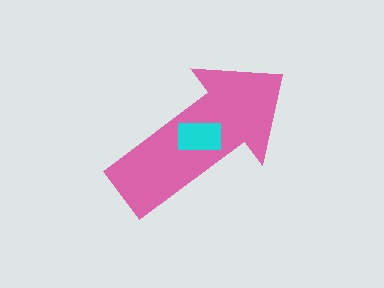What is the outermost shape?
The pink arrow.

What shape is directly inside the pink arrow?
The cyan rectangle.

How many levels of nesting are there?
2.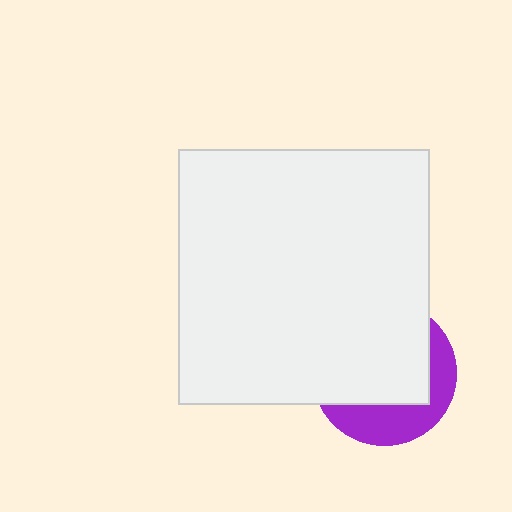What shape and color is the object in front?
The object in front is a white rectangle.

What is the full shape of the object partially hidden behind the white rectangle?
The partially hidden object is a purple circle.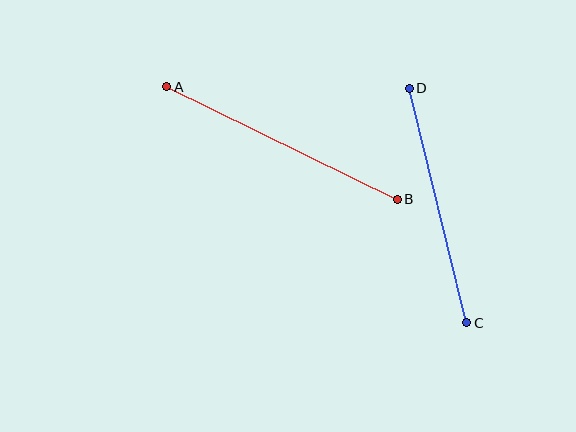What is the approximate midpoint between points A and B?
The midpoint is at approximately (282, 143) pixels.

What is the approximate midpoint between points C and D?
The midpoint is at approximately (438, 205) pixels.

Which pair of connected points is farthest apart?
Points A and B are farthest apart.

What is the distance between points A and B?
The distance is approximately 257 pixels.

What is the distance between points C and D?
The distance is approximately 242 pixels.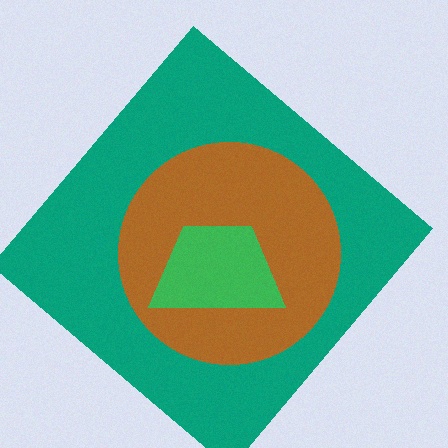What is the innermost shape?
The green trapezoid.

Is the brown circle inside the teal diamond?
Yes.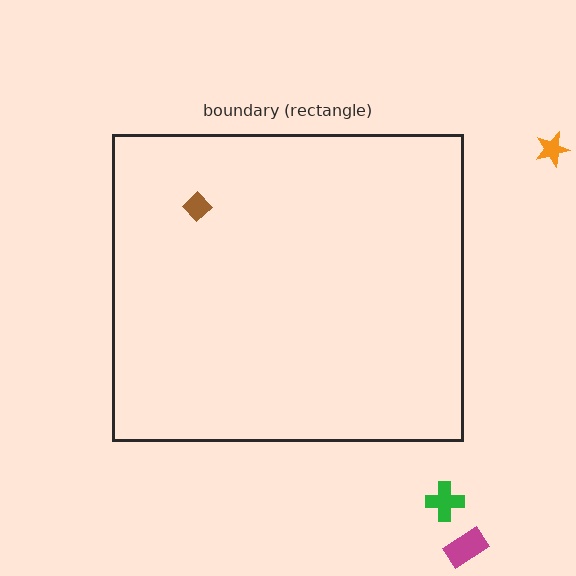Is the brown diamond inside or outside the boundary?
Inside.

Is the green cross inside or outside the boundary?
Outside.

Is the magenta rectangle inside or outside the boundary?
Outside.